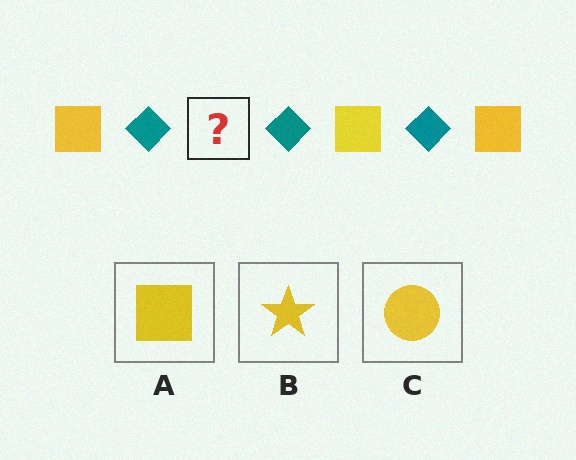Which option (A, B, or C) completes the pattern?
A.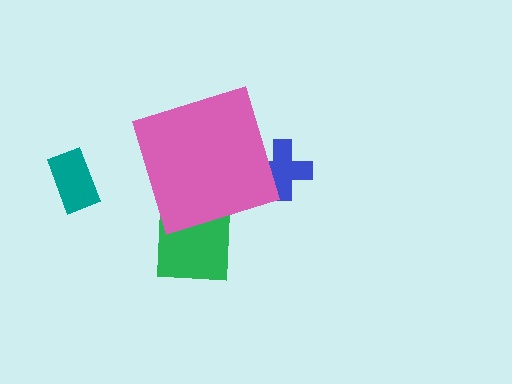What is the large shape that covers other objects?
A pink diamond.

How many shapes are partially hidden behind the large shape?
2 shapes are partially hidden.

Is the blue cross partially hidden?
Yes, the blue cross is partially hidden behind the pink diamond.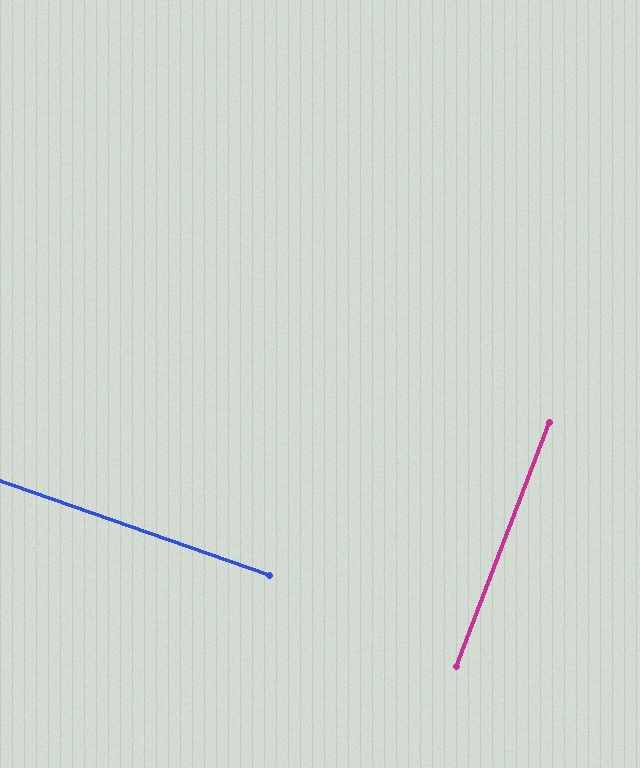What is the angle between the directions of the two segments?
Approximately 88 degrees.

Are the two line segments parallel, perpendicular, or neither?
Perpendicular — they meet at approximately 88°.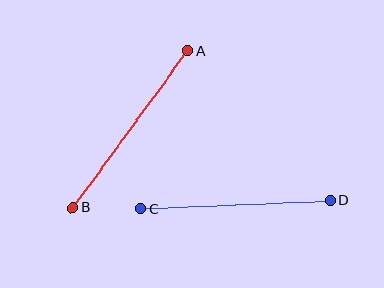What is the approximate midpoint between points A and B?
The midpoint is at approximately (130, 129) pixels.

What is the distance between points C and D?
The distance is approximately 190 pixels.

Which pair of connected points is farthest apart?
Points A and B are farthest apart.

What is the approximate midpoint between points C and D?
The midpoint is at approximately (236, 205) pixels.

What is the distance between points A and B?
The distance is approximately 194 pixels.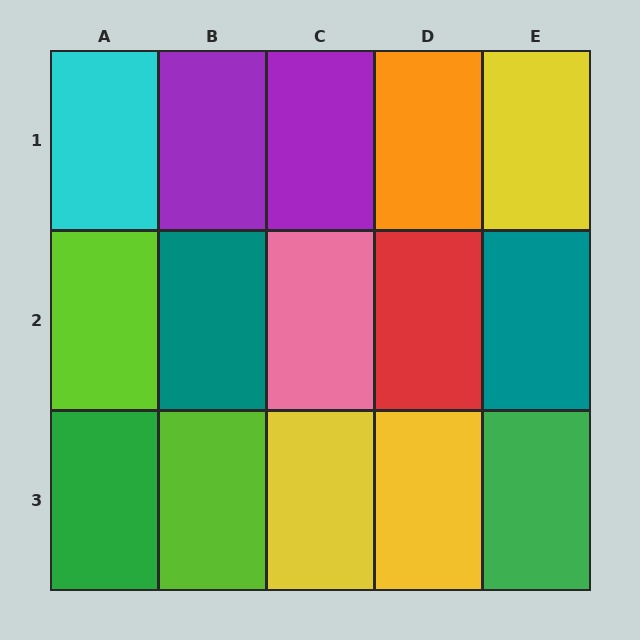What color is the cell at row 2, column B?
Teal.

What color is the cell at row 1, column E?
Yellow.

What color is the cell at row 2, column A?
Lime.